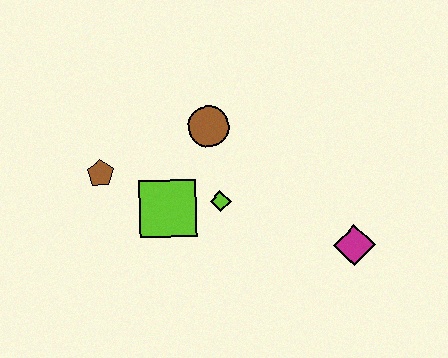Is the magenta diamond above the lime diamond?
No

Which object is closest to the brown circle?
The lime diamond is closest to the brown circle.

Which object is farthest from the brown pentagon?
The magenta diamond is farthest from the brown pentagon.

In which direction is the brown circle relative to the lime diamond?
The brown circle is above the lime diamond.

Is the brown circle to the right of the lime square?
Yes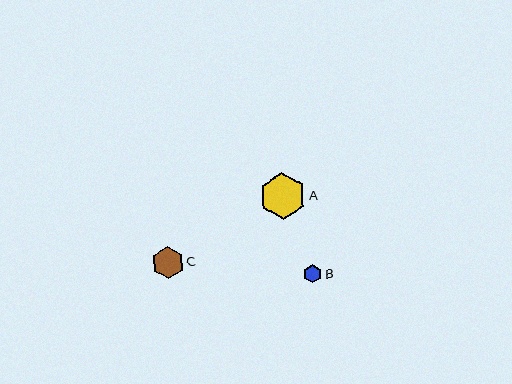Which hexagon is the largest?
Hexagon A is the largest with a size of approximately 47 pixels.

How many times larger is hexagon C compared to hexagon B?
Hexagon C is approximately 1.8 times the size of hexagon B.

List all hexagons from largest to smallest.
From largest to smallest: A, C, B.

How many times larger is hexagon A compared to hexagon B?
Hexagon A is approximately 2.6 times the size of hexagon B.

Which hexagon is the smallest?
Hexagon B is the smallest with a size of approximately 18 pixels.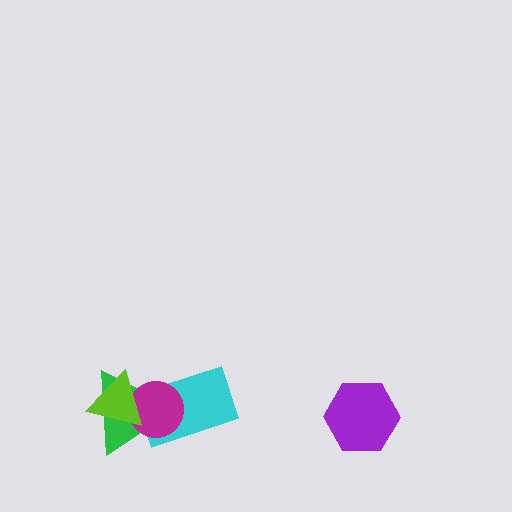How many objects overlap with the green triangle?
3 objects overlap with the green triangle.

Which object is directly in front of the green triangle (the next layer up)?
The magenta circle is directly in front of the green triangle.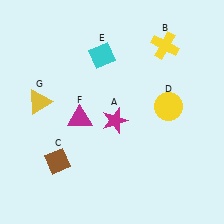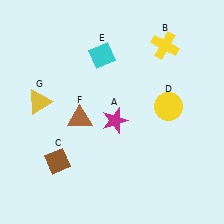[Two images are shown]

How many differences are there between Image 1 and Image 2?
There is 1 difference between the two images.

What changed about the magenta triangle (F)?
In Image 1, F is magenta. In Image 2, it changed to brown.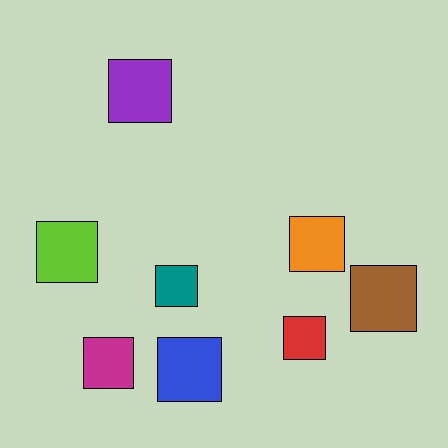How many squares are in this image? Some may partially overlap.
There are 8 squares.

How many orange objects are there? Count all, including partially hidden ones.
There is 1 orange object.